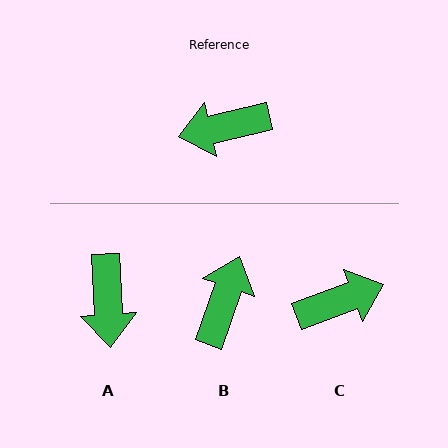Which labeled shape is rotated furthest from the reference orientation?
C, about 172 degrees away.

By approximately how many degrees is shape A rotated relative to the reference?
Approximately 80 degrees counter-clockwise.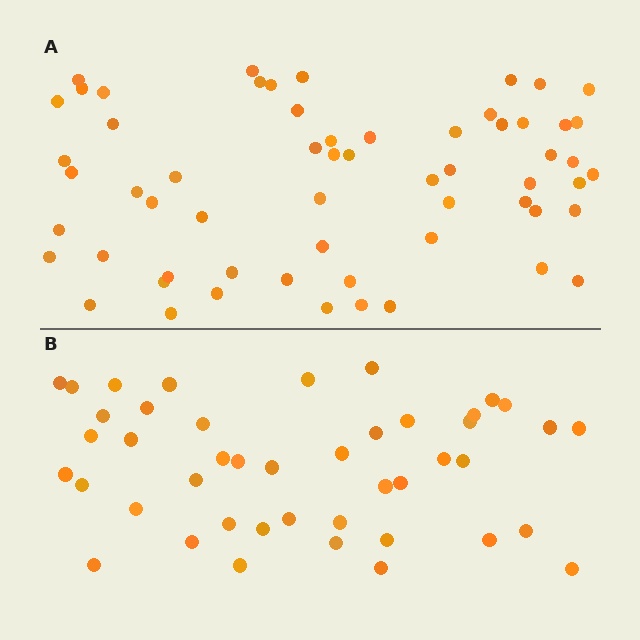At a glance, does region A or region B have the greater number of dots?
Region A (the top region) has more dots.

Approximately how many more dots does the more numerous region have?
Region A has approximately 15 more dots than region B.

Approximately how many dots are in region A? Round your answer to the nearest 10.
About 60 dots.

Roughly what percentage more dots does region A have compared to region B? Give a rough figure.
About 35% more.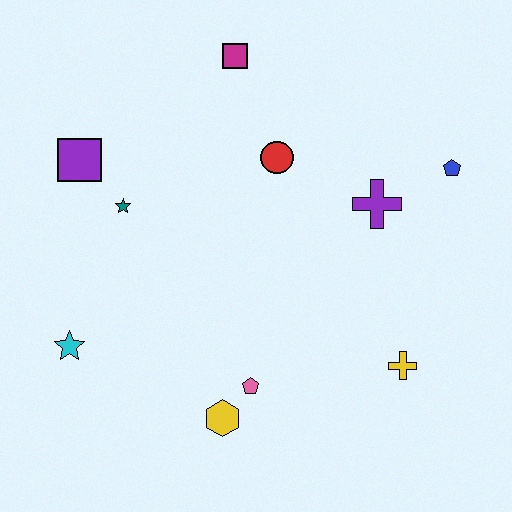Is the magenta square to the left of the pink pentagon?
Yes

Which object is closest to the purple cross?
The blue pentagon is closest to the purple cross.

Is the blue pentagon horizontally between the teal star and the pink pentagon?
No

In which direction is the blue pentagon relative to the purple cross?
The blue pentagon is to the right of the purple cross.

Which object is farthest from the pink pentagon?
The magenta square is farthest from the pink pentagon.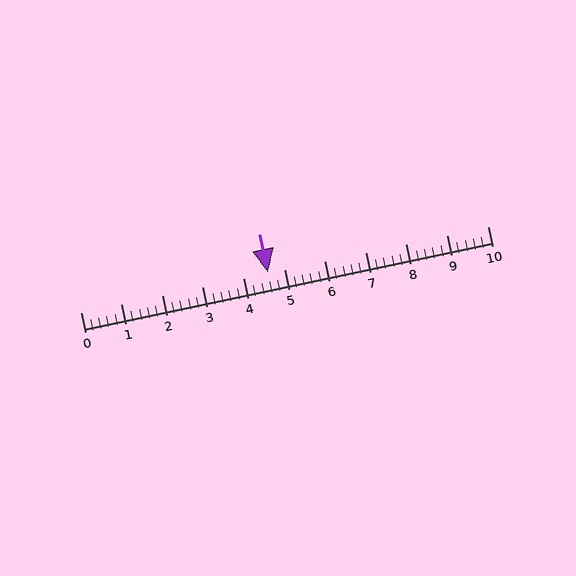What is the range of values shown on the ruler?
The ruler shows values from 0 to 10.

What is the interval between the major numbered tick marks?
The major tick marks are spaced 1 units apart.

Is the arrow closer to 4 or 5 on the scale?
The arrow is closer to 5.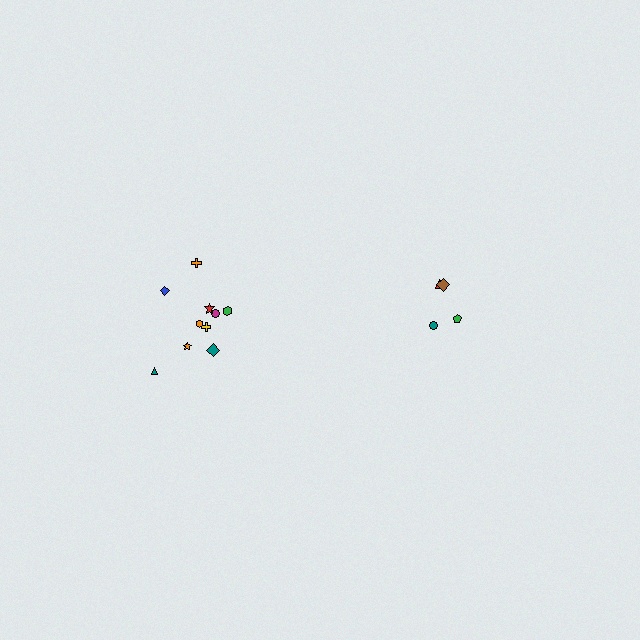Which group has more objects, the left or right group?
The left group.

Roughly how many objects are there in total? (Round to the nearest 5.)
Roughly 15 objects in total.